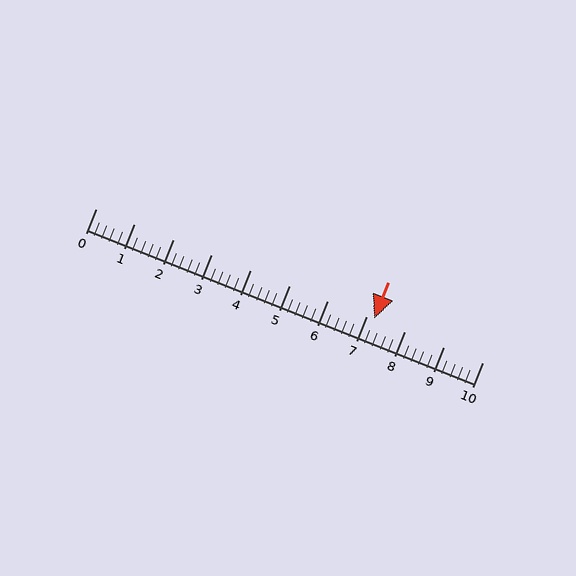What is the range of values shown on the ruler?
The ruler shows values from 0 to 10.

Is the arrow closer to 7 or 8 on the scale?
The arrow is closer to 7.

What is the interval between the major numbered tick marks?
The major tick marks are spaced 1 units apart.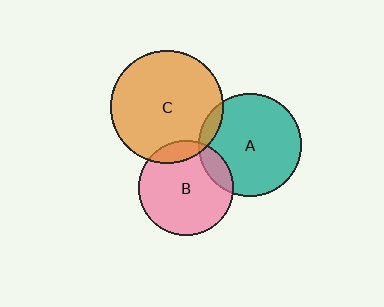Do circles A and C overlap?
Yes.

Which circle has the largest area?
Circle C (orange).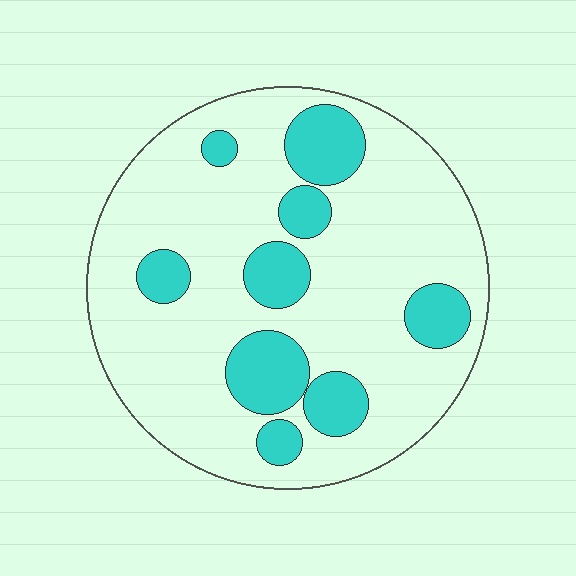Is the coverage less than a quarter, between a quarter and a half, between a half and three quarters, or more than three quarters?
Less than a quarter.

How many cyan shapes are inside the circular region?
9.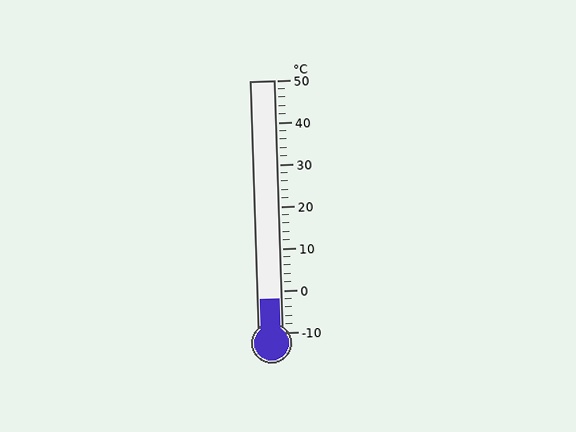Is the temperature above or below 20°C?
The temperature is below 20°C.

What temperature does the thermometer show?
The thermometer shows approximately -2°C.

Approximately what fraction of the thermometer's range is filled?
The thermometer is filled to approximately 15% of its range.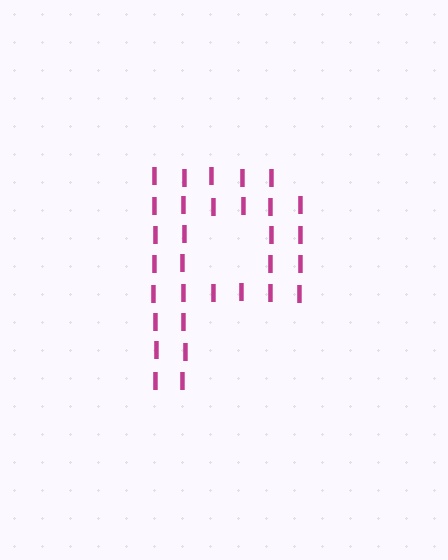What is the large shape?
The large shape is the letter P.